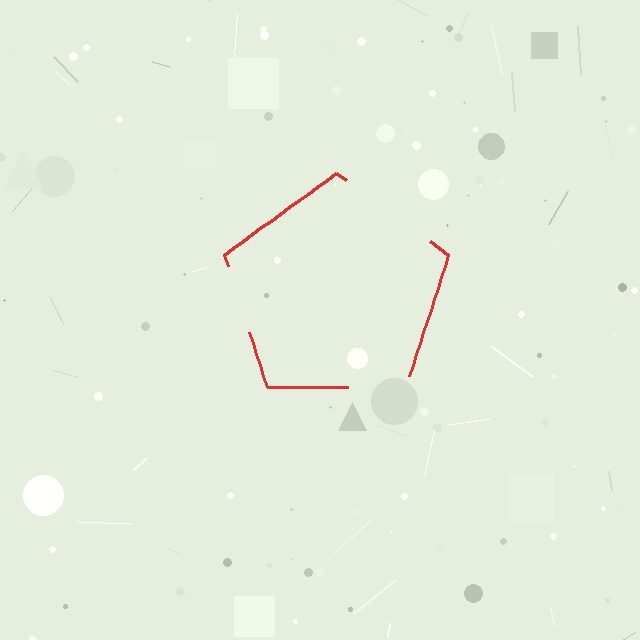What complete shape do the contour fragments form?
The contour fragments form a pentagon.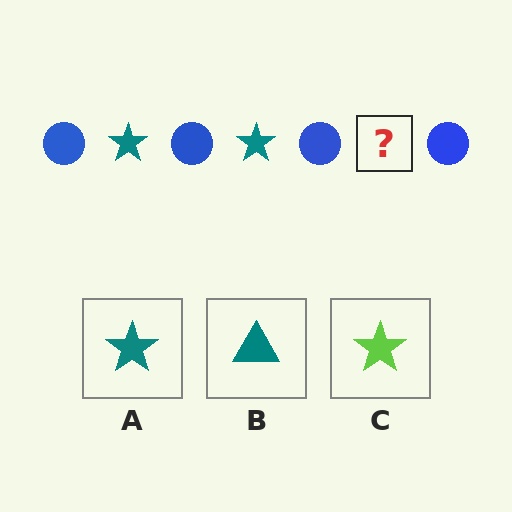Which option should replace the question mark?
Option A.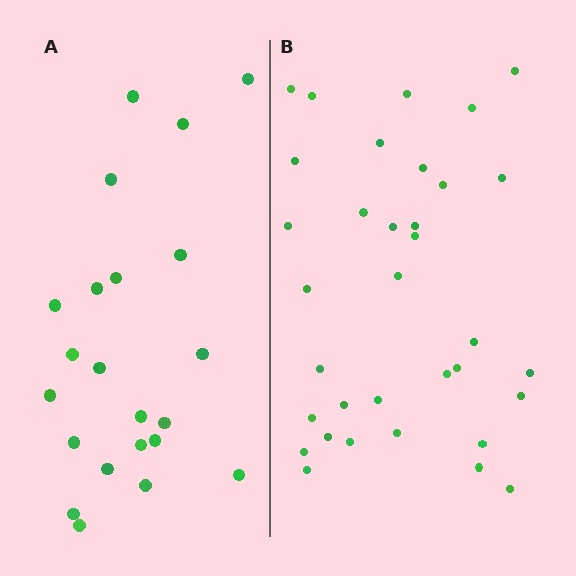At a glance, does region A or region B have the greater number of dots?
Region B (the right region) has more dots.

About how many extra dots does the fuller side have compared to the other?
Region B has roughly 12 or so more dots than region A.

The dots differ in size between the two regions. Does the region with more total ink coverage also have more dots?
No. Region A has more total ink coverage because its dots are larger, but region B actually contains more individual dots. Total area can be misleading — the number of items is what matters here.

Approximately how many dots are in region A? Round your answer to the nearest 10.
About 20 dots. (The exact count is 22, which rounds to 20.)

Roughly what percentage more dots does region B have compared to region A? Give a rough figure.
About 55% more.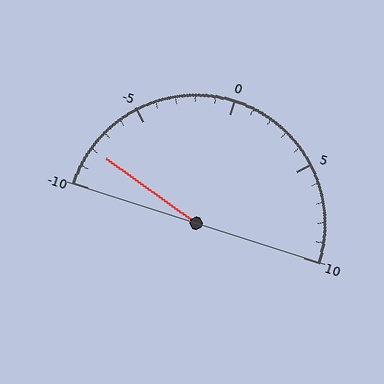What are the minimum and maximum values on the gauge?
The gauge ranges from -10 to 10.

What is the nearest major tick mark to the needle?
The nearest major tick mark is -10.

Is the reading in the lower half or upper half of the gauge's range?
The reading is in the lower half of the range (-10 to 10).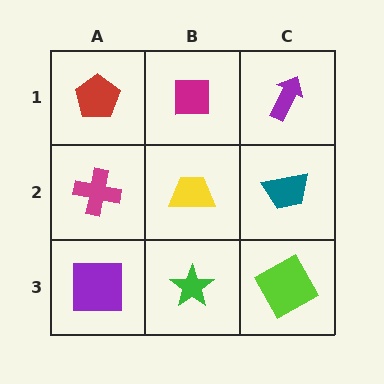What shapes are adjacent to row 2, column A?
A red pentagon (row 1, column A), a purple square (row 3, column A), a yellow trapezoid (row 2, column B).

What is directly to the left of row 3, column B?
A purple square.